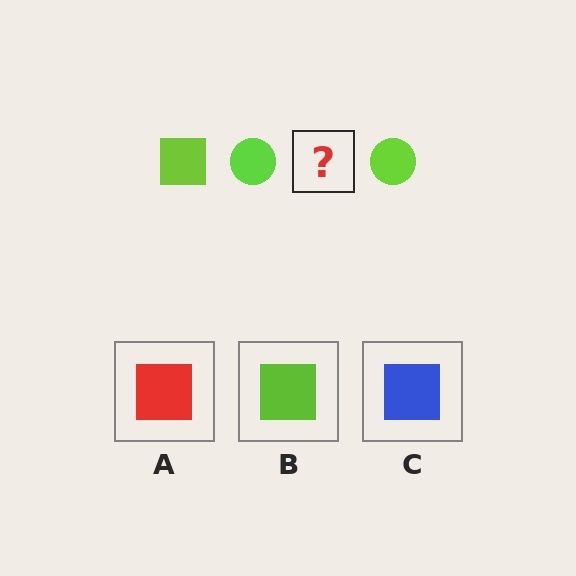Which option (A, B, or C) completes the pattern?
B.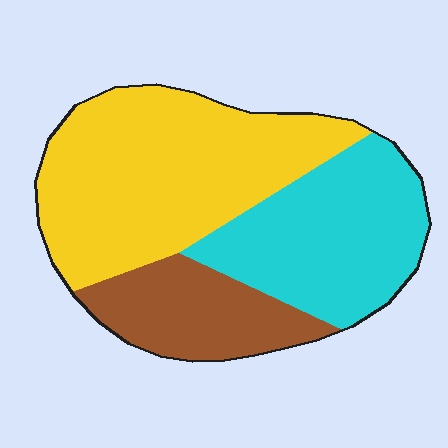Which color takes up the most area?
Yellow, at roughly 50%.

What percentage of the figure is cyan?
Cyan covers roughly 35% of the figure.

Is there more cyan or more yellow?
Yellow.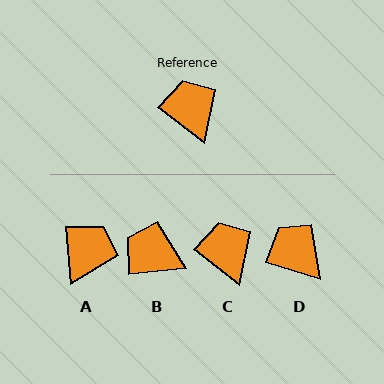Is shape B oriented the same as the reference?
No, it is off by about 43 degrees.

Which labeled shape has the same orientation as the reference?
C.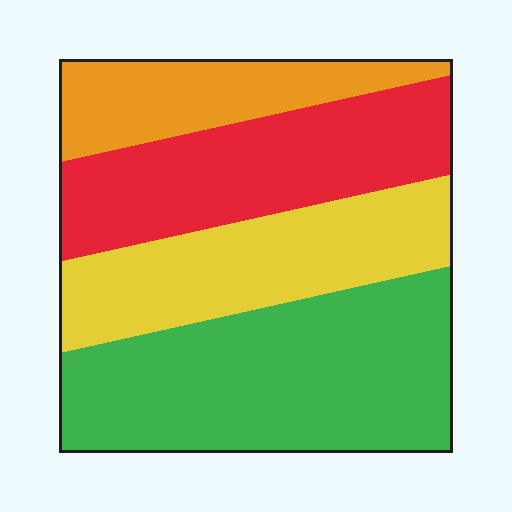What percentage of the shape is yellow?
Yellow takes up about one quarter (1/4) of the shape.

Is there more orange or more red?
Red.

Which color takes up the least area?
Orange, at roughly 15%.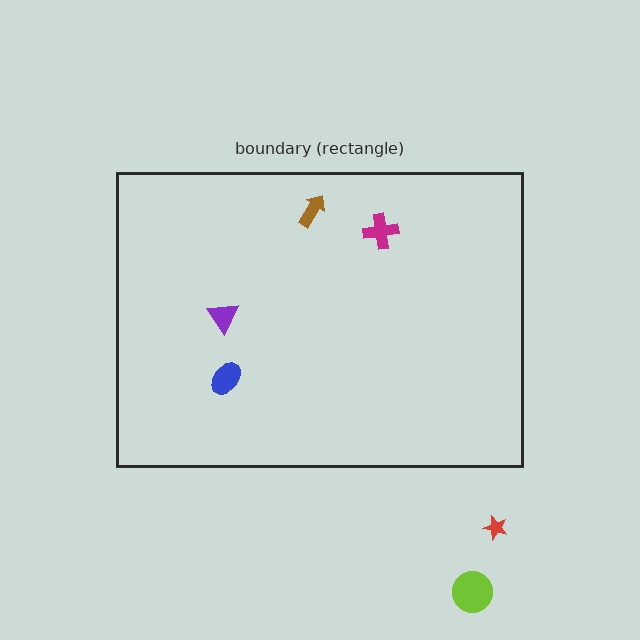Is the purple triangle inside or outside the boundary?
Inside.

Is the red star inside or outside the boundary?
Outside.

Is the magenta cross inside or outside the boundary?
Inside.